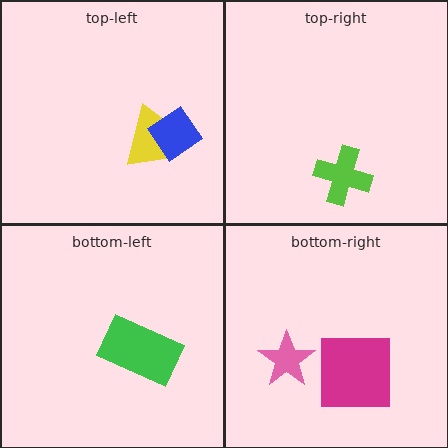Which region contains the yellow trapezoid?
The top-left region.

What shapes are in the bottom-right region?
The magenta square, the pink star.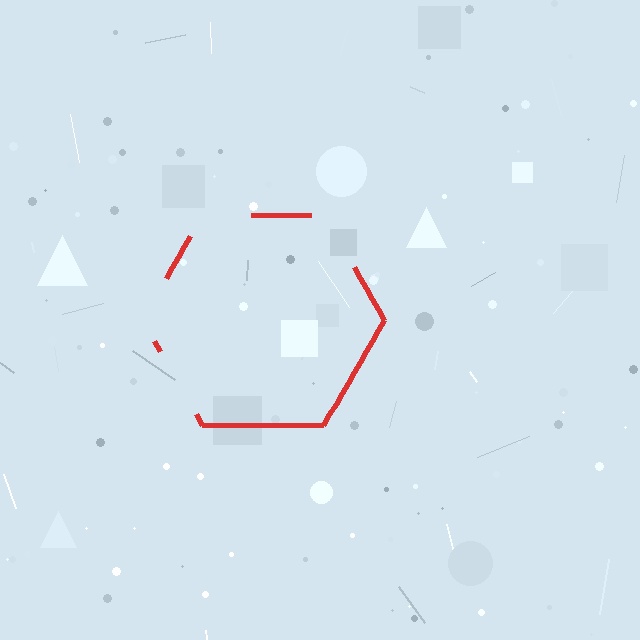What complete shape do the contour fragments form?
The contour fragments form a hexagon.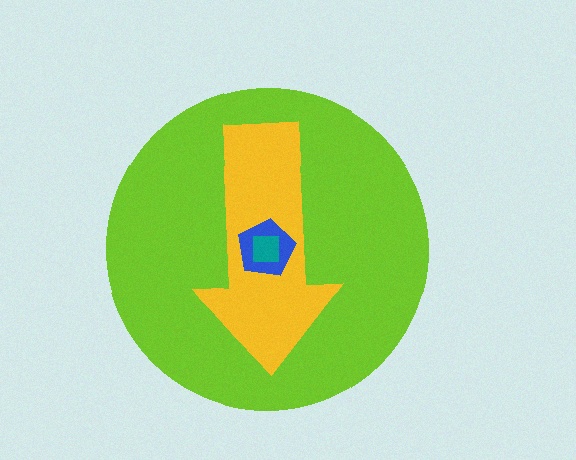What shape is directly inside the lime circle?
The yellow arrow.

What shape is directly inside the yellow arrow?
The blue pentagon.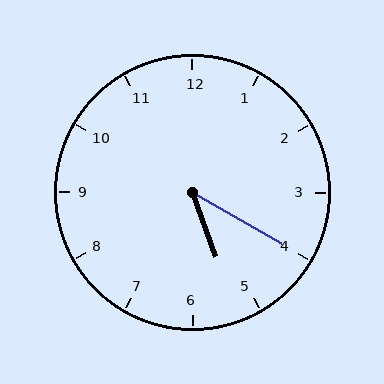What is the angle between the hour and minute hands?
Approximately 40 degrees.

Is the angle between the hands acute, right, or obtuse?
It is acute.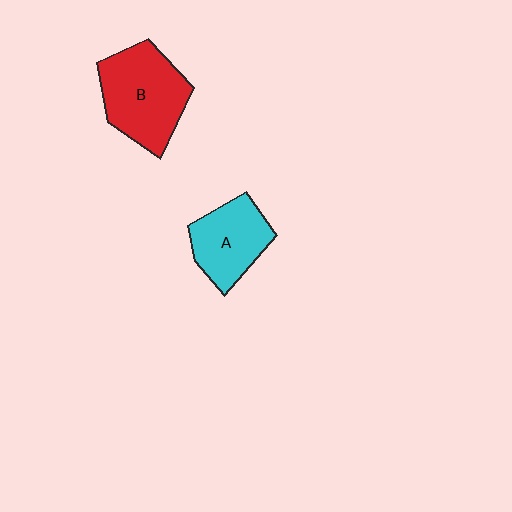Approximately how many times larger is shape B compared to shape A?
Approximately 1.4 times.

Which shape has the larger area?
Shape B (red).